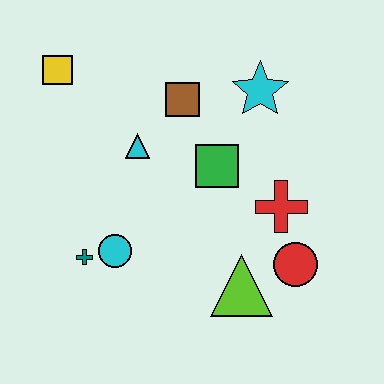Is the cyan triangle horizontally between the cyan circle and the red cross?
Yes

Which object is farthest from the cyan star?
The teal cross is farthest from the cyan star.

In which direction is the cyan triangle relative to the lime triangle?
The cyan triangle is above the lime triangle.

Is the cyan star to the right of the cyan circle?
Yes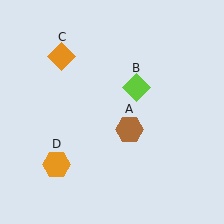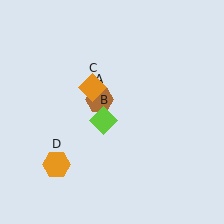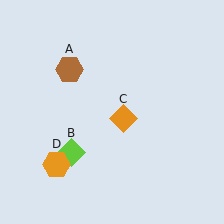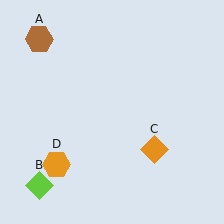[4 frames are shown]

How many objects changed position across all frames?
3 objects changed position: brown hexagon (object A), lime diamond (object B), orange diamond (object C).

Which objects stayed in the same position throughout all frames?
Orange hexagon (object D) remained stationary.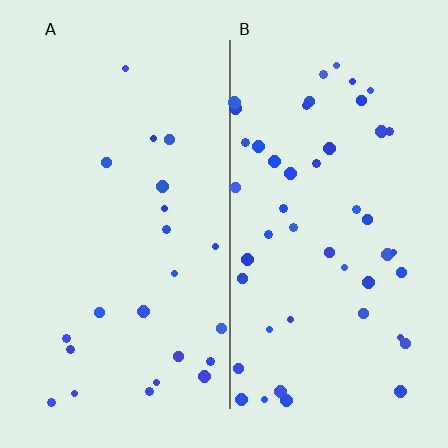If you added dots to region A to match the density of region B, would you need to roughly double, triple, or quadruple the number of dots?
Approximately double.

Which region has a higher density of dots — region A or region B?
B (the right).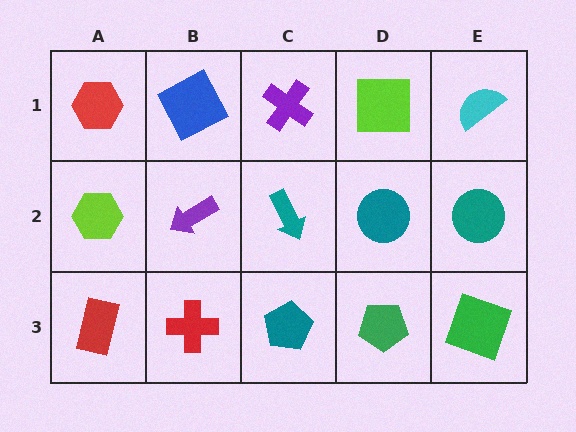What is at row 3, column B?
A red cross.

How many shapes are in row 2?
5 shapes.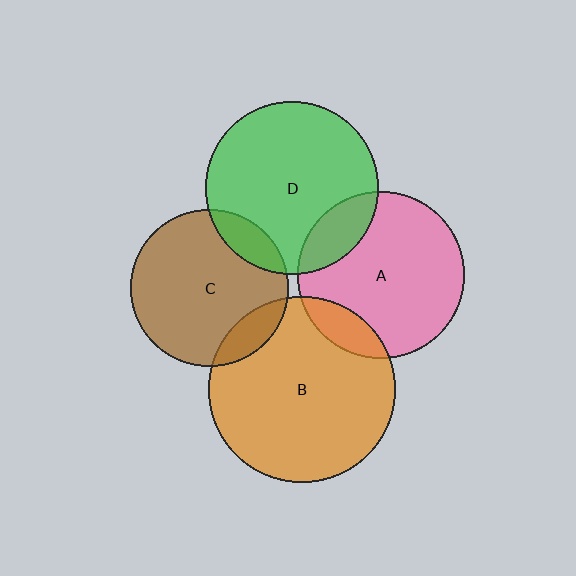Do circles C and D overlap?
Yes.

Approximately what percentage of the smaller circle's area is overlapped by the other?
Approximately 15%.